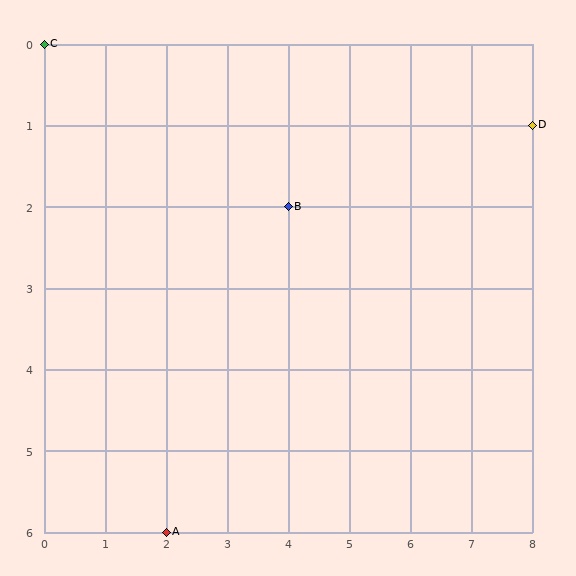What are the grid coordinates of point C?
Point C is at grid coordinates (0, 0).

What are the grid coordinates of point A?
Point A is at grid coordinates (2, 6).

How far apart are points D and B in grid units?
Points D and B are 4 columns and 1 row apart (about 4.1 grid units diagonally).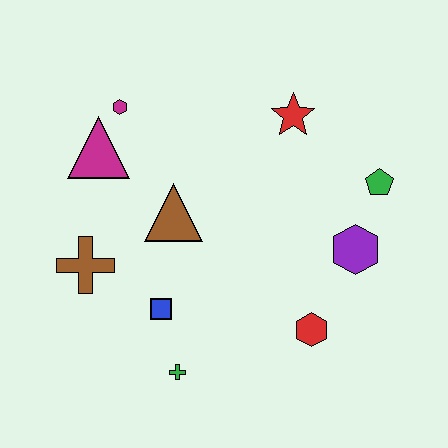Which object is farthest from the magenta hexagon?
The red hexagon is farthest from the magenta hexagon.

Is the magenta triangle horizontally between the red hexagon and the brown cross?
Yes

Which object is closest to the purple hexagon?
The green pentagon is closest to the purple hexagon.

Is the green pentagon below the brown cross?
No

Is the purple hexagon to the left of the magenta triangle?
No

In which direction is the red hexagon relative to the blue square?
The red hexagon is to the right of the blue square.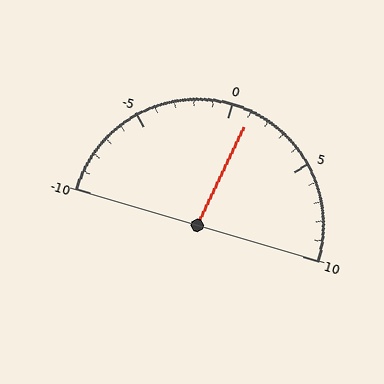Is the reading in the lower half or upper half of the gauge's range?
The reading is in the upper half of the range (-10 to 10).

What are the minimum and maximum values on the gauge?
The gauge ranges from -10 to 10.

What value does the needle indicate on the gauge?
The needle indicates approximately 1.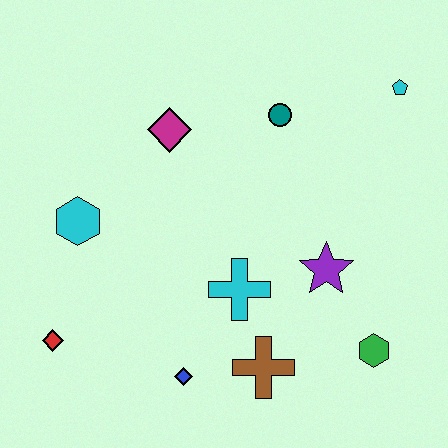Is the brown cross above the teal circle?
No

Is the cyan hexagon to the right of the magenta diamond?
No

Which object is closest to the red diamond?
The cyan hexagon is closest to the red diamond.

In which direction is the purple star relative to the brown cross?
The purple star is above the brown cross.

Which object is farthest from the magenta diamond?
The green hexagon is farthest from the magenta diamond.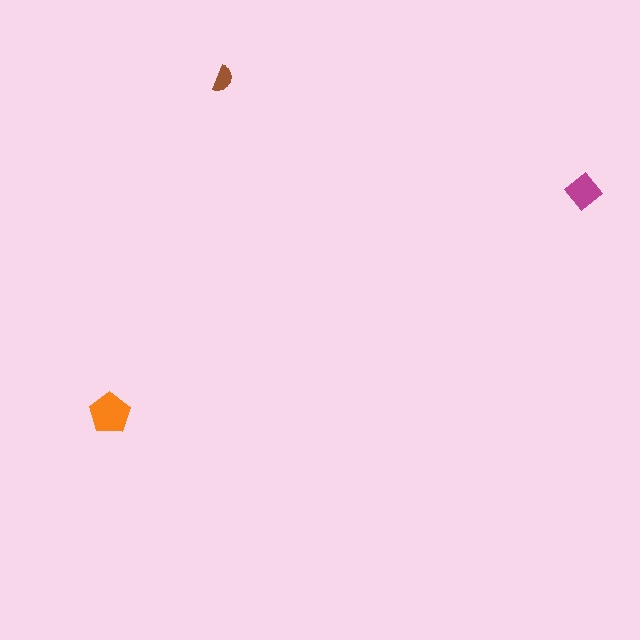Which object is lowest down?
The orange pentagon is bottommost.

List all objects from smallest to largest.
The brown semicircle, the magenta diamond, the orange pentagon.